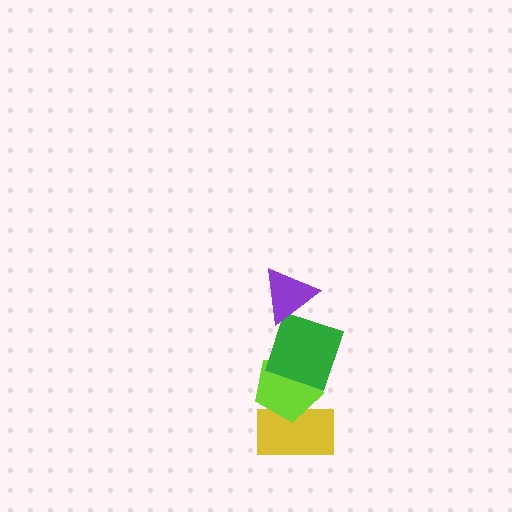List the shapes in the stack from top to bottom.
From top to bottom: the purple triangle, the green square, the lime pentagon, the yellow rectangle.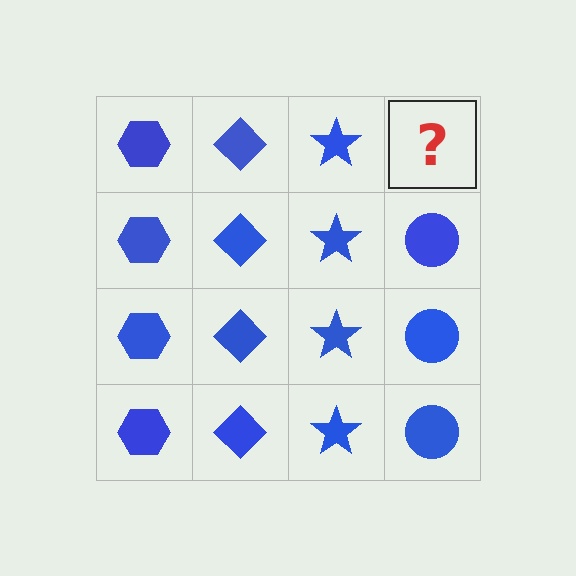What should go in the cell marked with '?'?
The missing cell should contain a blue circle.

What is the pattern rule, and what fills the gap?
The rule is that each column has a consistent shape. The gap should be filled with a blue circle.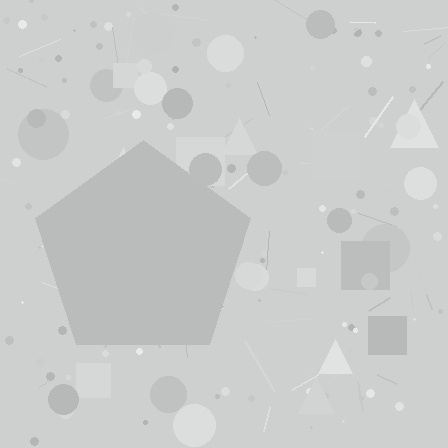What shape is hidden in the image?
A pentagon is hidden in the image.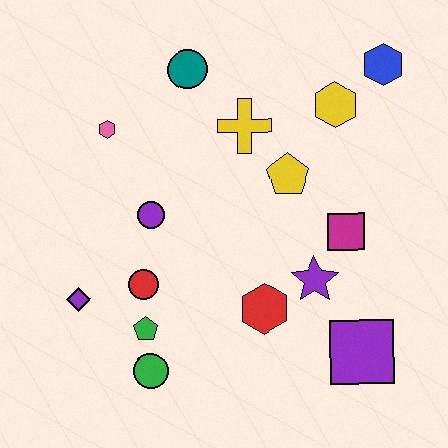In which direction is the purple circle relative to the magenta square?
The purple circle is to the left of the magenta square.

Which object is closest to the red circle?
The green pentagon is closest to the red circle.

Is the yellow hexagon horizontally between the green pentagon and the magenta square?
Yes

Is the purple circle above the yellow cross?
No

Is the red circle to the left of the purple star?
Yes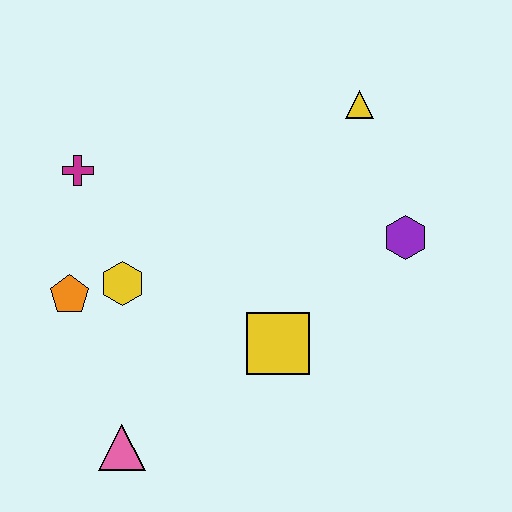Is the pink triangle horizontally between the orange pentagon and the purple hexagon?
Yes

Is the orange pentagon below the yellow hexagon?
Yes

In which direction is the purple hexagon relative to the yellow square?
The purple hexagon is to the right of the yellow square.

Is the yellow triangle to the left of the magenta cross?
No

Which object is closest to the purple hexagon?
The yellow triangle is closest to the purple hexagon.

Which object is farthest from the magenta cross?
The purple hexagon is farthest from the magenta cross.